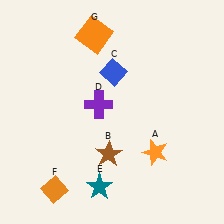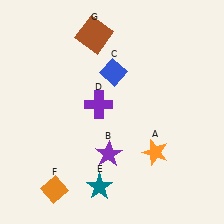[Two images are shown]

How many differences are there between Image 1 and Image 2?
There are 2 differences between the two images.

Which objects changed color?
B changed from brown to purple. G changed from orange to brown.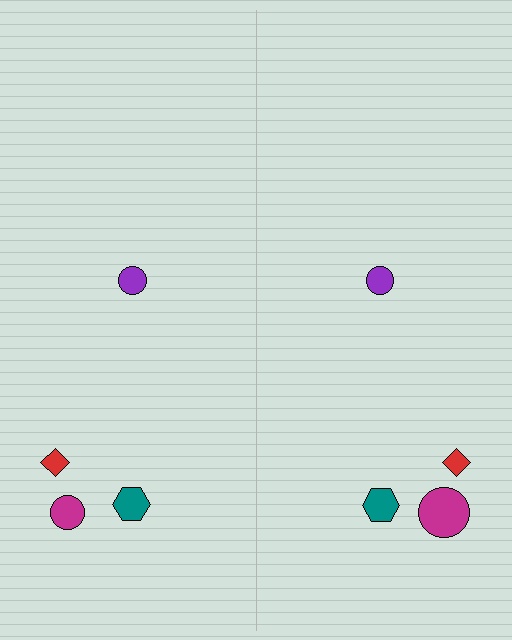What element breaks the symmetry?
The magenta circle on the right side has a different size than its mirror counterpart.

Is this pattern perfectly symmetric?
No, the pattern is not perfectly symmetric. The magenta circle on the right side has a different size than its mirror counterpart.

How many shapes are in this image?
There are 8 shapes in this image.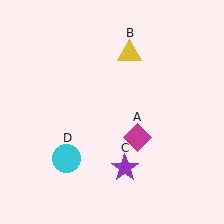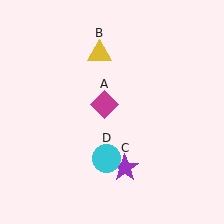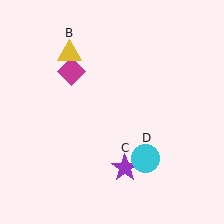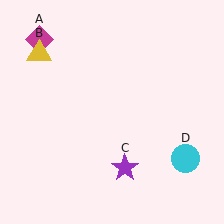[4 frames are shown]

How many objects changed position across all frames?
3 objects changed position: magenta diamond (object A), yellow triangle (object B), cyan circle (object D).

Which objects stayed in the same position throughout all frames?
Purple star (object C) remained stationary.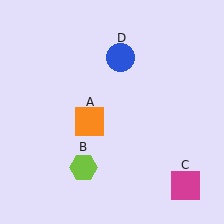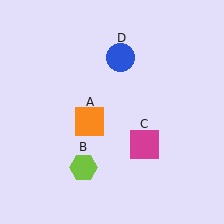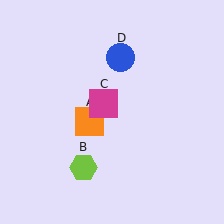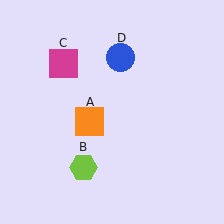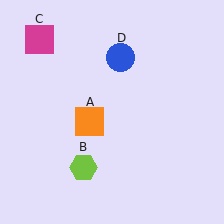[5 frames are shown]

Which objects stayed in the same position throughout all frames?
Orange square (object A) and lime hexagon (object B) and blue circle (object D) remained stationary.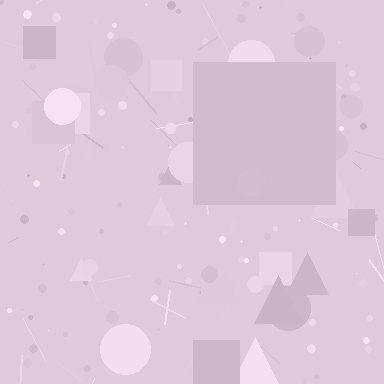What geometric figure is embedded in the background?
A square is embedded in the background.